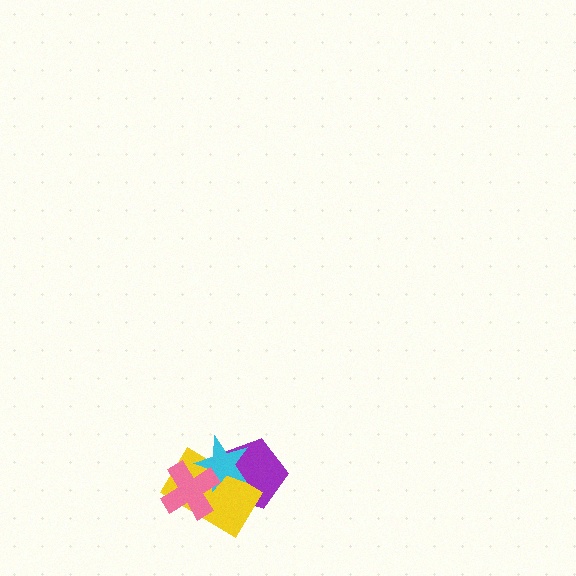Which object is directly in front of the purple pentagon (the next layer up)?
The yellow rectangle is directly in front of the purple pentagon.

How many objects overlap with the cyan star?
3 objects overlap with the cyan star.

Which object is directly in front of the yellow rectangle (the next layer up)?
The cyan star is directly in front of the yellow rectangle.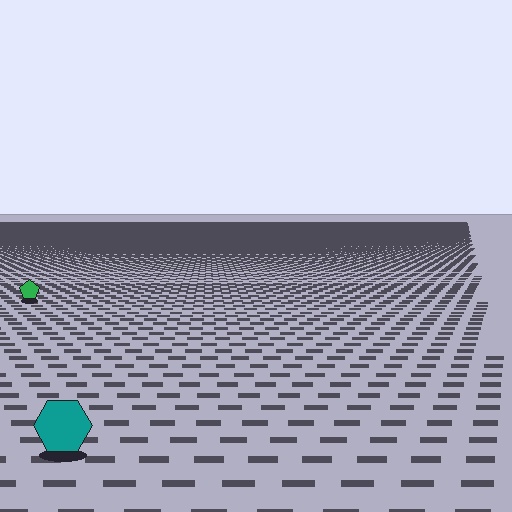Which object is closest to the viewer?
The teal hexagon is closest. The texture marks near it are larger and more spread out.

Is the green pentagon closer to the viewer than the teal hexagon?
No. The teal hexagon is closer — you can tell from the texture gradient: the ground texture is coarser near it.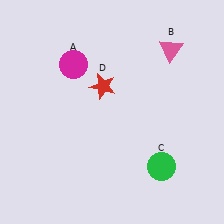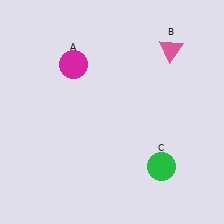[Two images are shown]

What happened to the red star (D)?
The red star (D) was removed in Image 2. It was in the top-left area of Image 1.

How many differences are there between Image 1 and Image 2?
There is 1 difference between the two images.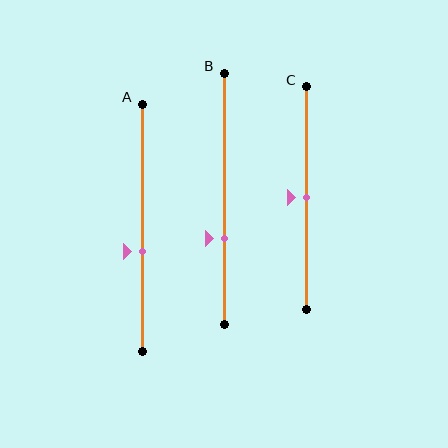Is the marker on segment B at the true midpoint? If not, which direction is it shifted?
No, the marker on segment B is shifted downward by about 16% of the segment length.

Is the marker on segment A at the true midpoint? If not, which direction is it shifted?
No, the marker on segment A is shifted downward by about 9% of the segment length.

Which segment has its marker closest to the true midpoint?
Segment C has its marker closest to the true midpoint.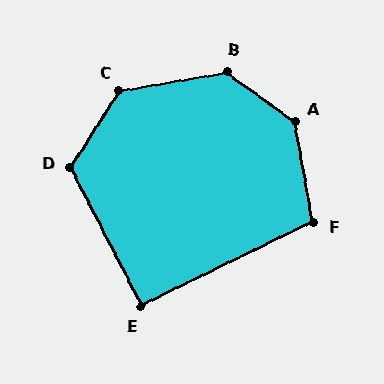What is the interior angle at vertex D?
Approximately 120 degrees (obtuse).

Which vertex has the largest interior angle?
A, at approximately 136 degrees.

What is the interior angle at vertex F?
Approximately 106 degrees (obtuse).